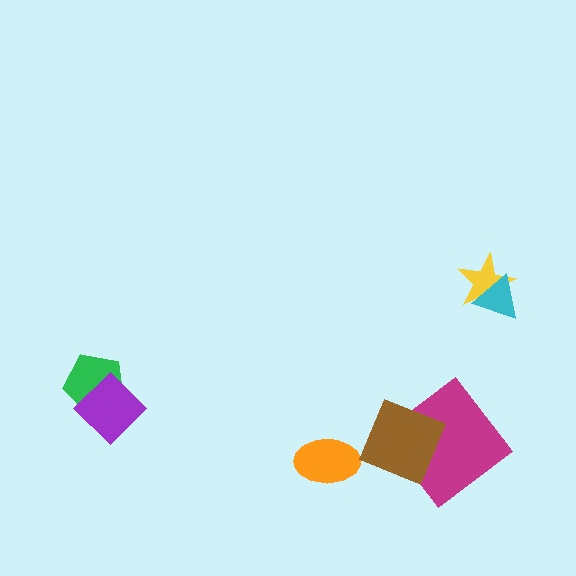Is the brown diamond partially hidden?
No, no other shape covers it.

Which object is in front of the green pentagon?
The purple diamond is in front of the green pentagon.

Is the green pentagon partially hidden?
Yes, it is partially covered by another shape.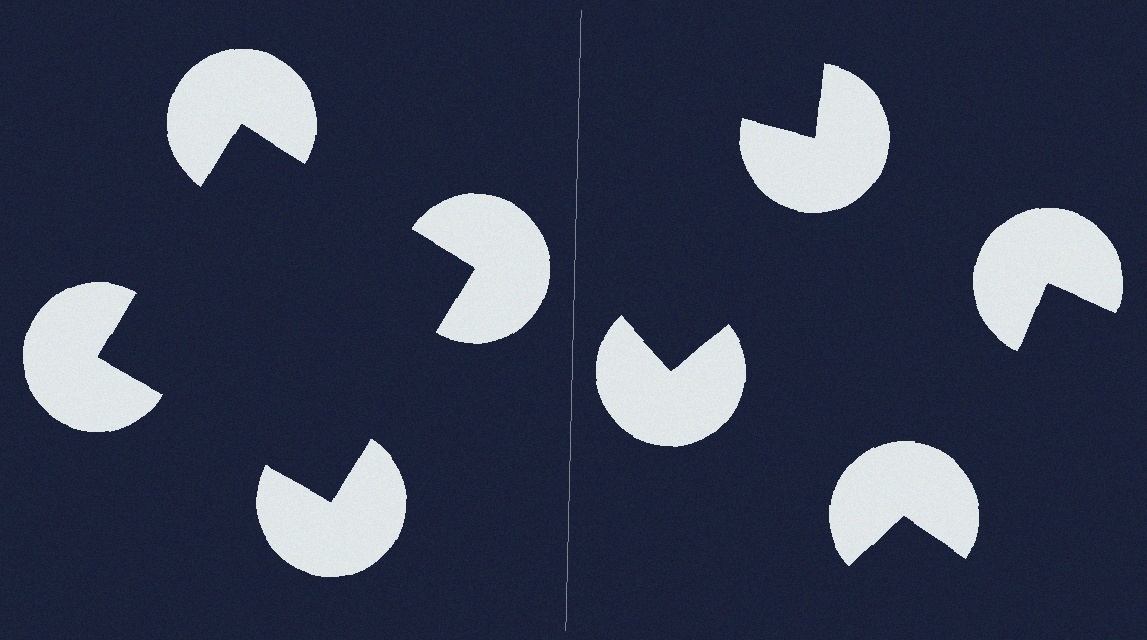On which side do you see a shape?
An illusory square appears on the left side. On the right side the wedge cuts are rotated, so no coherent shape forms.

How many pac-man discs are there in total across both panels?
8 — 4 on each side.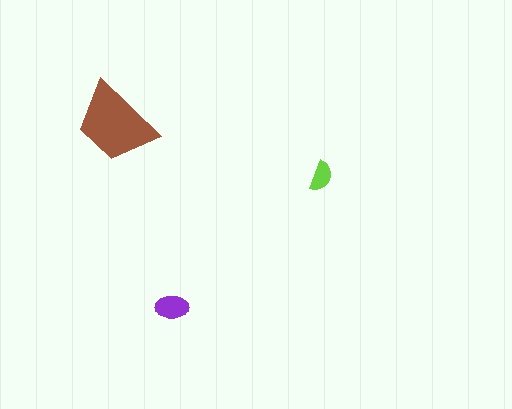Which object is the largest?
The brown trapezoid.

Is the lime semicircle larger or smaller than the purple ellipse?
Smaller.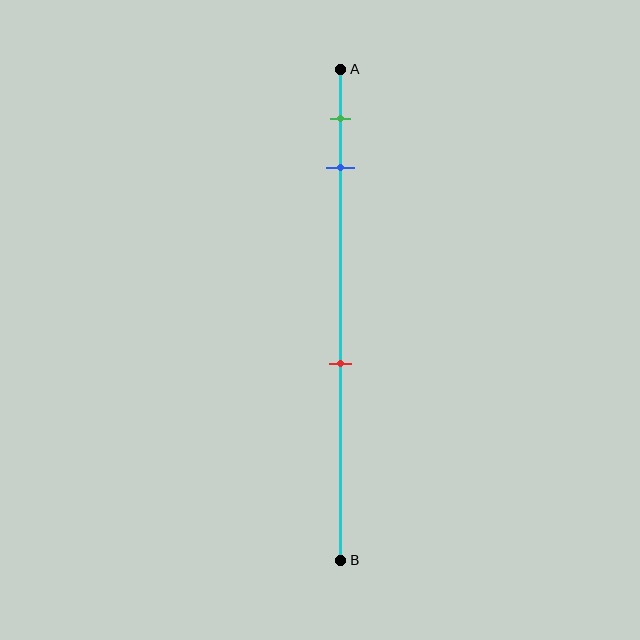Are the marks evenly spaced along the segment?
No, the marks are not evenly spaced.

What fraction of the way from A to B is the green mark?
The green mark is approximately 10% (0.1) of the way from A to B.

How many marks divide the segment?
There are 3 marks dividing the segment.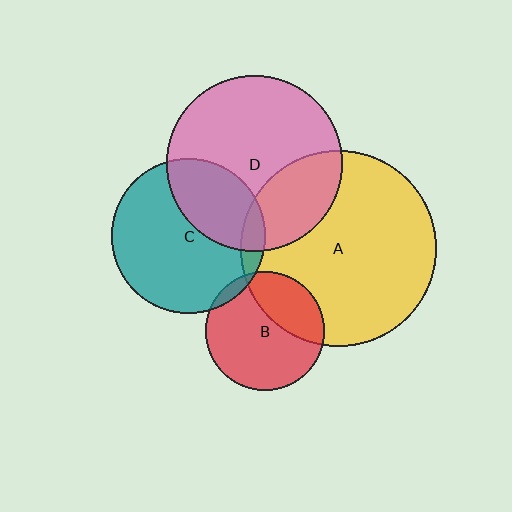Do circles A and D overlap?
Yes.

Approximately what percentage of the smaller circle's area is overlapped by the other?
Approximately 25%.